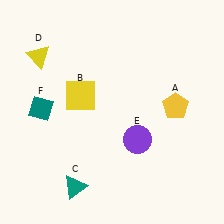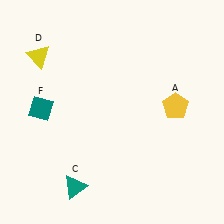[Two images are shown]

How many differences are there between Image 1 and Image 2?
There are 2 differences between the two images.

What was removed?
The yellow square (B), the purple circle (E) were removed in Image 2.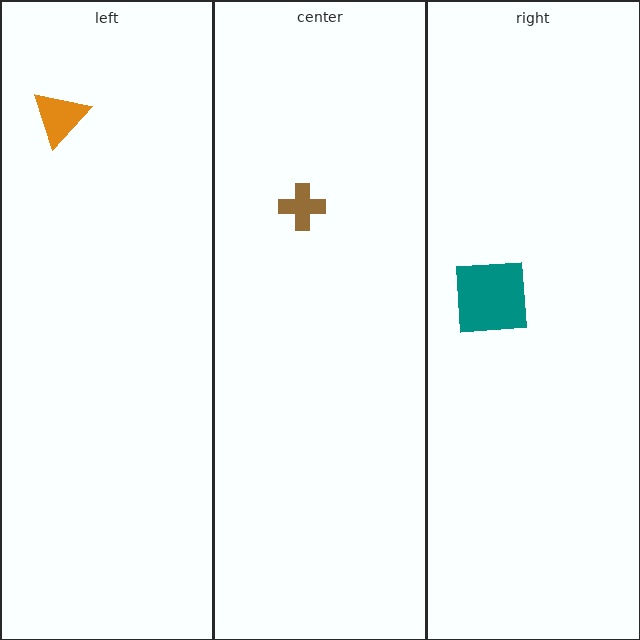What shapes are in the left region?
The orange triangle.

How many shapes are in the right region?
1.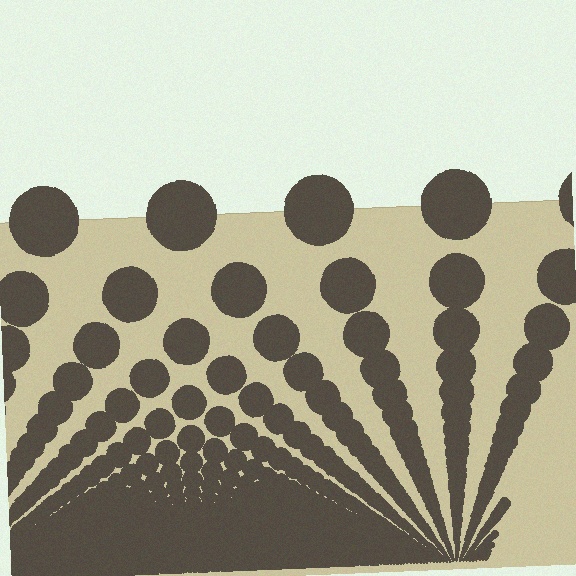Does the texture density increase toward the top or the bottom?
Density increases toward the bottom.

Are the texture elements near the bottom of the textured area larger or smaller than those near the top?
Smaller. The gradient is inverted — elements near the bottom are smaller and denser.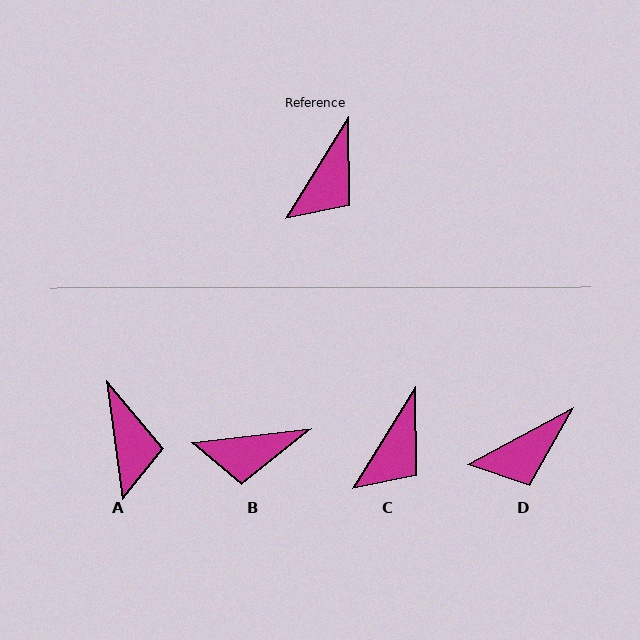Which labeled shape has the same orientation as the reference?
C.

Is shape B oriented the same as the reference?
No, it is off by about 52 degrees.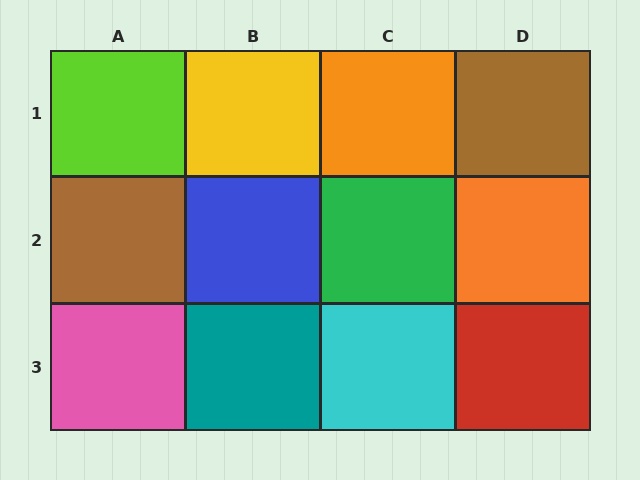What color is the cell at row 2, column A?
Brown.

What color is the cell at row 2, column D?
Orange.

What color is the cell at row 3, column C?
Cyan.